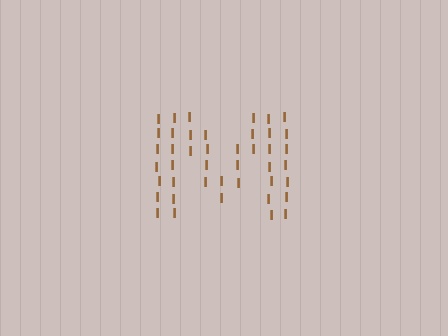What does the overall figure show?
The overall figure shows the letter M.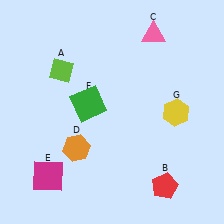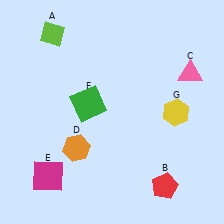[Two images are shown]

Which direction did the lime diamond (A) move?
The lime diamond (A) moved up.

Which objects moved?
The objects that moved are: the lime diamond (A), the pink triangle (C).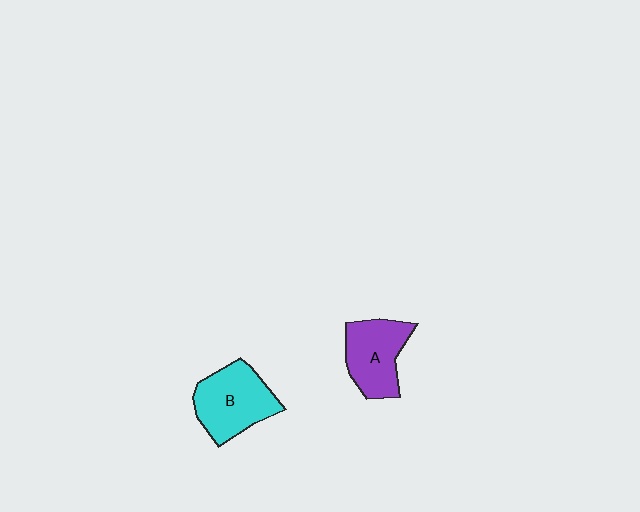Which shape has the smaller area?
Shape A (purple).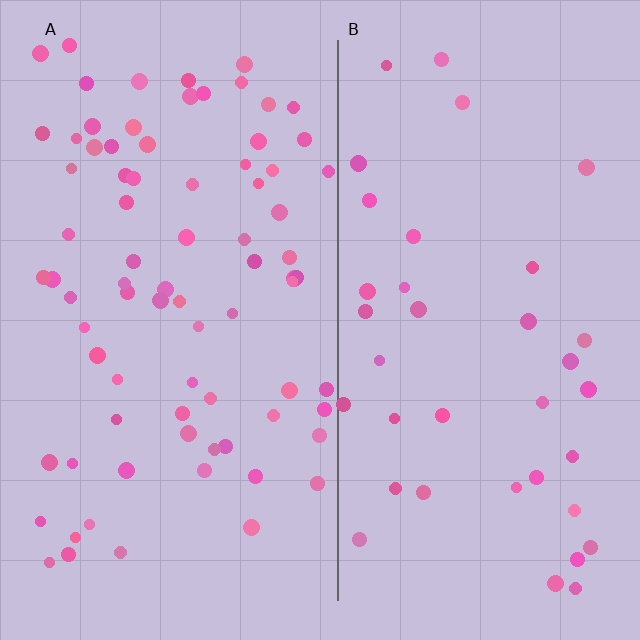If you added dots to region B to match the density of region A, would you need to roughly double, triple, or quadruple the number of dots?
Approximately double.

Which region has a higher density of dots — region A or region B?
A (the left).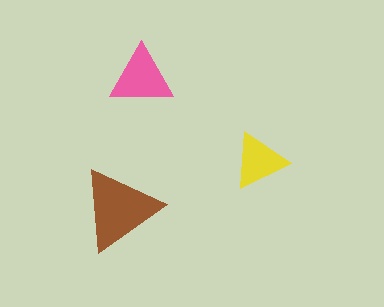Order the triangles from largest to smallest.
the brown one, the pink one, the yellow one.